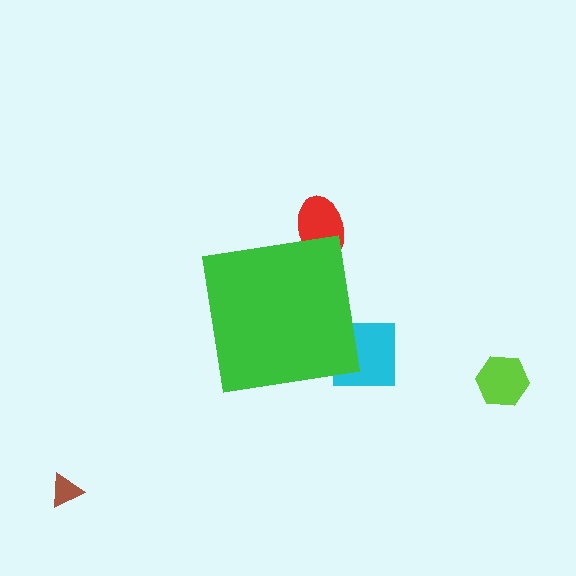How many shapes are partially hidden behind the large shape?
2 shapes are partially hidden.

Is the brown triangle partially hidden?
No, the brown triangle is fully visible.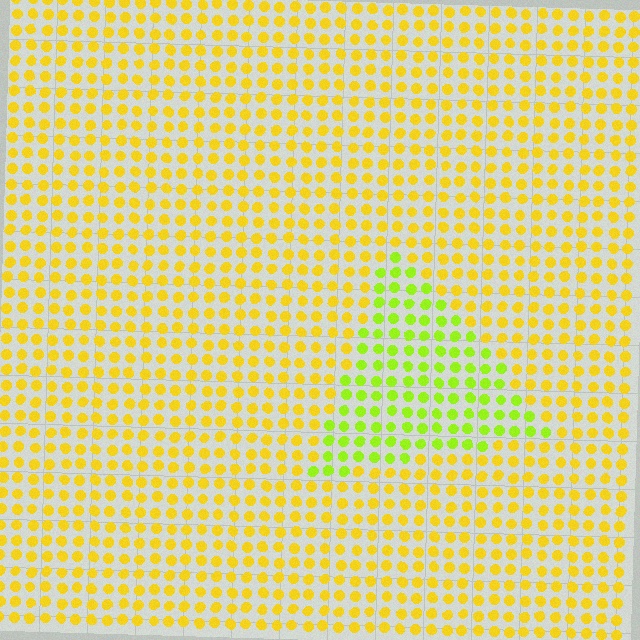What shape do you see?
I see a triangle.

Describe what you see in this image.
The image is filled with small yellow elements in a uniform arrangement. A triangle-shaped region is visible where the elements are tinted to a slightly different hue, forming a subtle color boundary.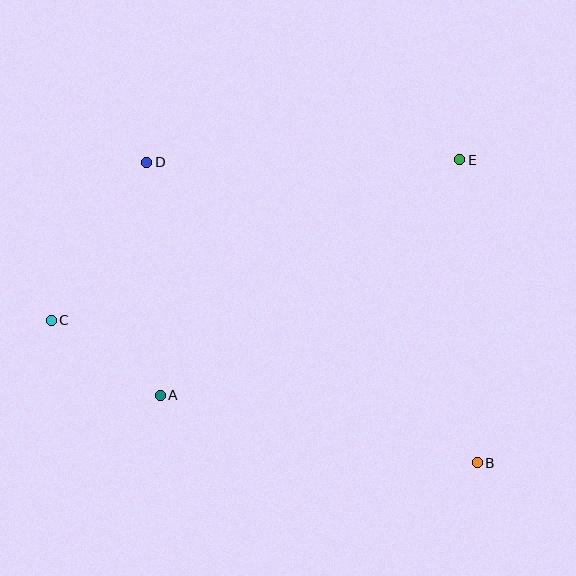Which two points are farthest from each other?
Points B and C are farthest from each other.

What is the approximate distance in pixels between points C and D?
The distance between C and D is approximately 185 pixels.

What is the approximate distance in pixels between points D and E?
The distance between D and E is approximately 313 pixels.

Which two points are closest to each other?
Points A and C are closest to each other.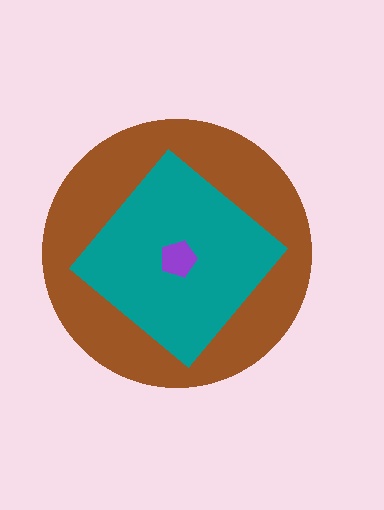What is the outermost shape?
The brown circle.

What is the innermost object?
The purple pentagon.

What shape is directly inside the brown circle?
The teal diamond.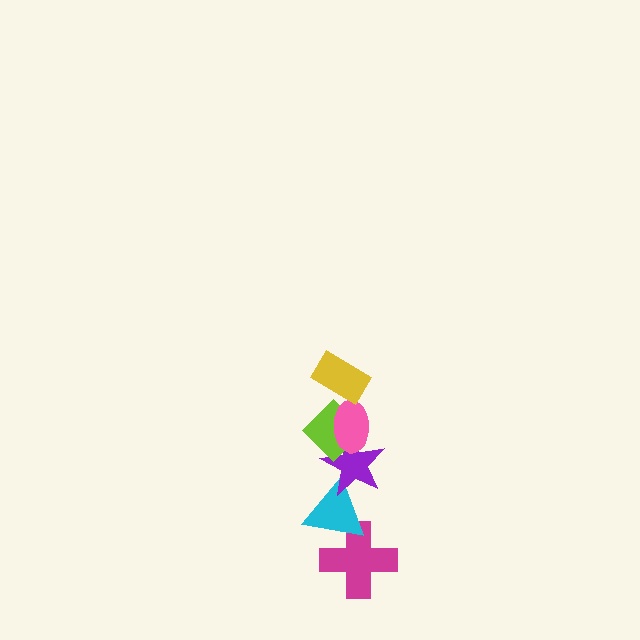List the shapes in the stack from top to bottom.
From top to bottom: the yellow rectangle, the pink ellipse, the lime diamond, the purple star, the cyan triangle, the magenta cross.